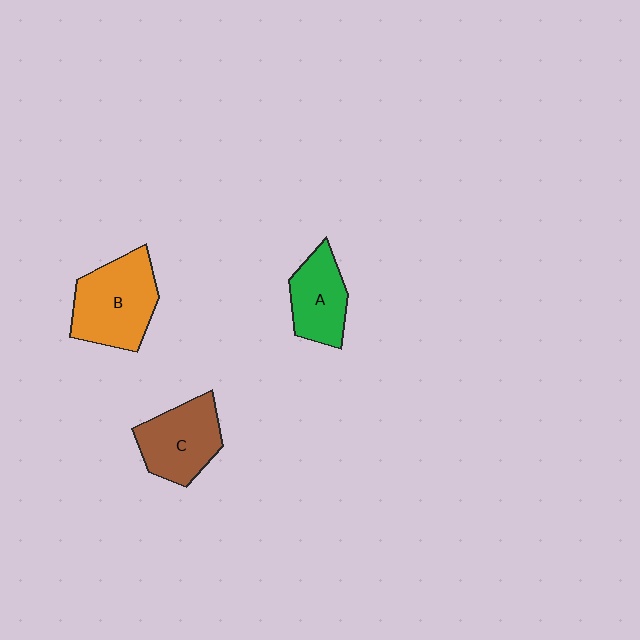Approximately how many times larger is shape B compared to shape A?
Approximately 1.5 times.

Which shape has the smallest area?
Shape A (green).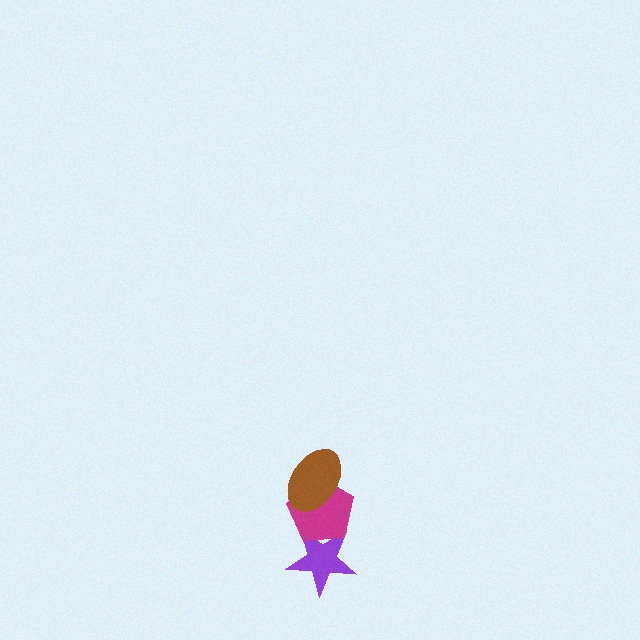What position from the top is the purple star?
The purple star is 3rd from the top.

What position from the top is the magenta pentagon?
The magenta pentagon is 2nd from the top.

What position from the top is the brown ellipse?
The brown ellipse is 1st from the top.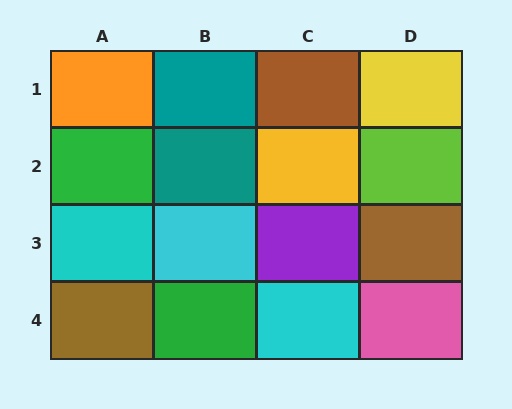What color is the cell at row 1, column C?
Brown.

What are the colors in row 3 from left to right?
Cyan, cyan, purple, brown.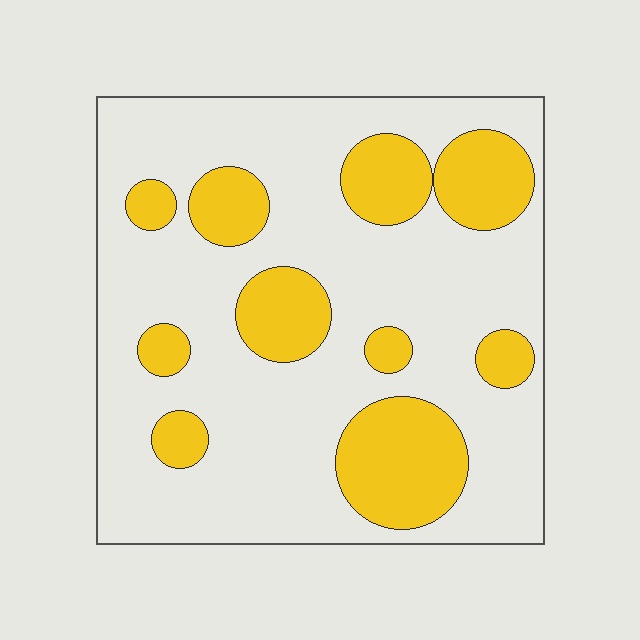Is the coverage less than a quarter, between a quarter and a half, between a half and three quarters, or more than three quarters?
Between a quarter and a half.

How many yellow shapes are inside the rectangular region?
10.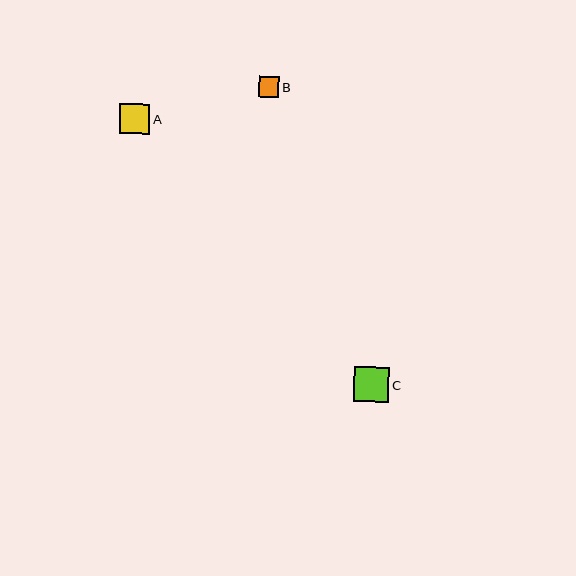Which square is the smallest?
Square B is the smallest with a size of approximately 21 pixels.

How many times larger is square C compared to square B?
Square C is approximately 1.7 times the size of square B.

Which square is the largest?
Square C is the largest with a size of approximately 35 pixels.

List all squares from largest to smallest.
From largest to smallest: C, A, B.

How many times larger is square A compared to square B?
Square A is approximately 1.5 times the size of square B.